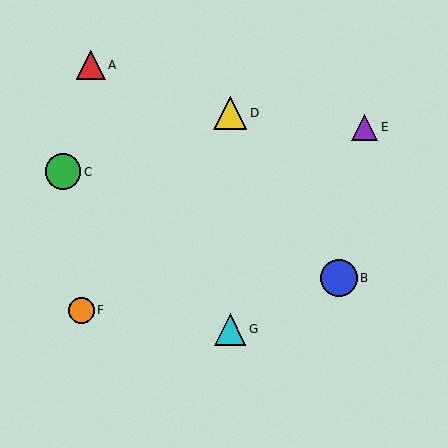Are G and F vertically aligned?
No, G is at x≈230 and F is at x≈82.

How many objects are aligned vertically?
2 objects (D, G) are aligned vertically.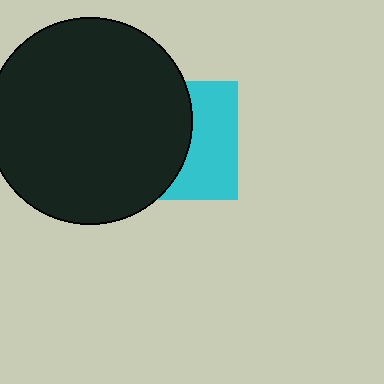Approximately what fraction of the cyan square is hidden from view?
Roughly 55% of the cyan square is hidden behind the black circle.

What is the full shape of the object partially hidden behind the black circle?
The partially hidden object is a cyan square.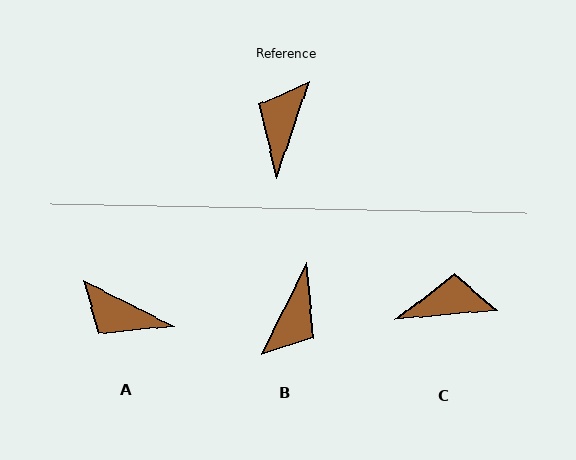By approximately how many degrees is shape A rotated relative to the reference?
Approximately 82 degrees counter-clockwise.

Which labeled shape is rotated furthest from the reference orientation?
B, about 172 degrees away.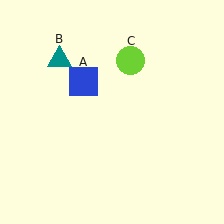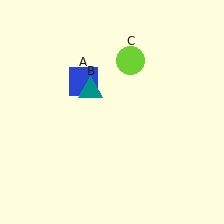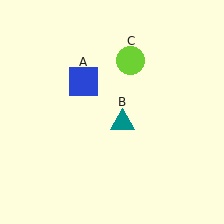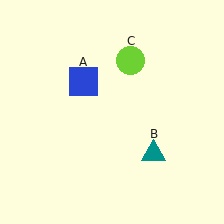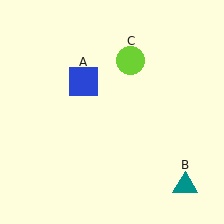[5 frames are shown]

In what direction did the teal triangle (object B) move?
The teal triangle (object B) moved down and to the right.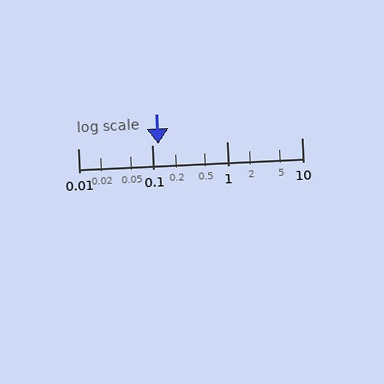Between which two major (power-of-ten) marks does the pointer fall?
The pointer is between 0.1 and 1.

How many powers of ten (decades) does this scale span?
The scale spans 3 decades, from 0.01 to 10.